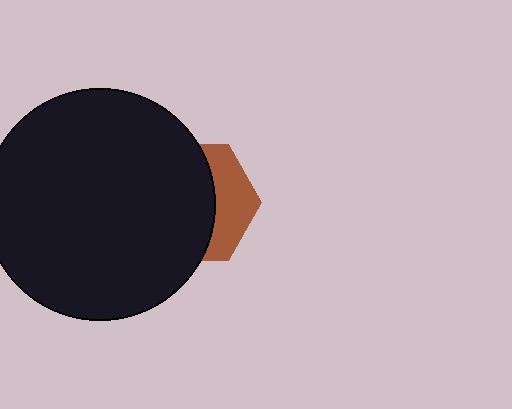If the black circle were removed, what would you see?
You would see the complete brown hexagon.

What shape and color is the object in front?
The object in front is a black circle.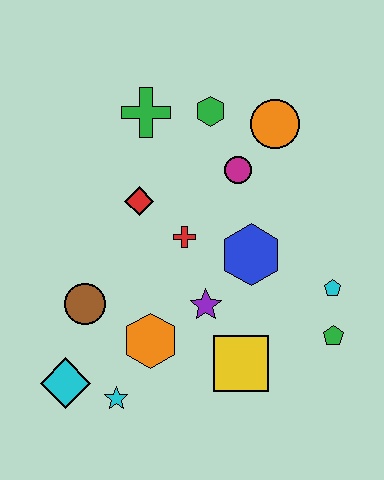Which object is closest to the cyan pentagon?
The green pentagon is closest to the cyan pentagon.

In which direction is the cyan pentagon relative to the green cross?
The cyan pentagon is to the right of the green cross.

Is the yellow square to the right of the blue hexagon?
No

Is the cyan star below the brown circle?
Yes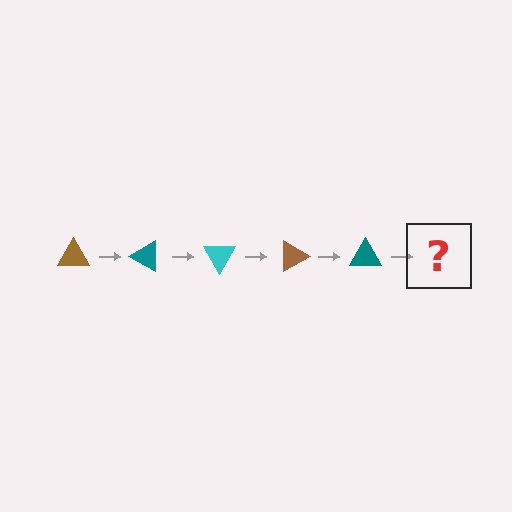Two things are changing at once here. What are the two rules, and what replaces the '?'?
The two rules are that it rotates 30 degrees each step and the color cycles through brown, teal, and cyan. The '?' should be a cyan triangle, rotated 150 degrees from the start.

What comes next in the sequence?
The next element should be a cyan triangle, rotated 150 degrees from the start.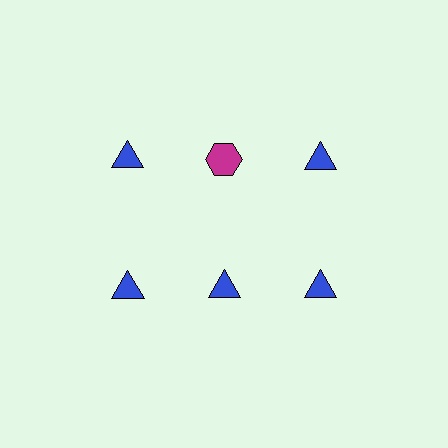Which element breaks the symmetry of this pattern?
The magenta hexagon in the top row, second from left column breaks the symmetry. All other shapes are blue triangles.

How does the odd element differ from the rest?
It differs in both color (magenta instead of blue) and shape (hexagon instead of triangle).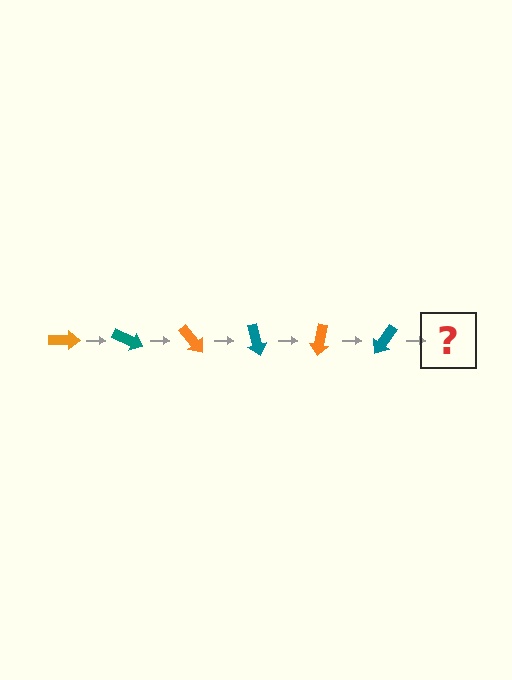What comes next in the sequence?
The next element should be an orange arrow, rotated 150 degrees from the start.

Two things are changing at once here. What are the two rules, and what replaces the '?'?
The two rules are that it rotates 25 degrees each step and the color cycles through orange and teal. The '?' should be an orange arrow, rotated 150 degrees from the start.